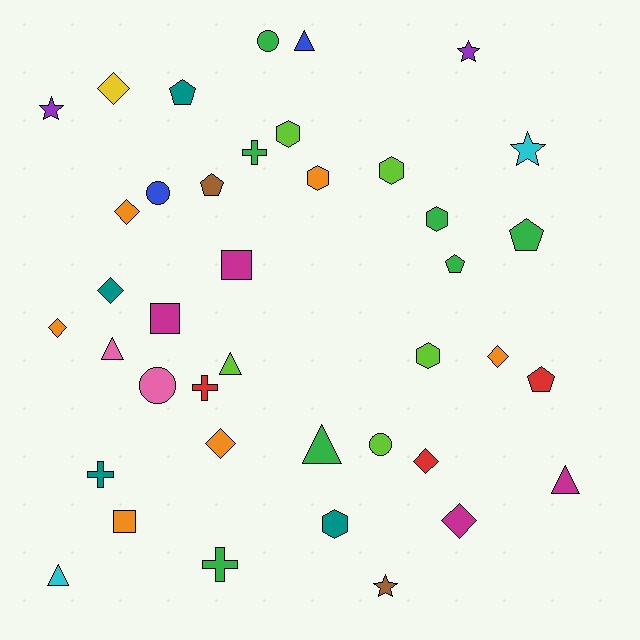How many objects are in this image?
There are 40 objects.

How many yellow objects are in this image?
There is 1 yellow object.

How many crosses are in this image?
There are 4 crosses.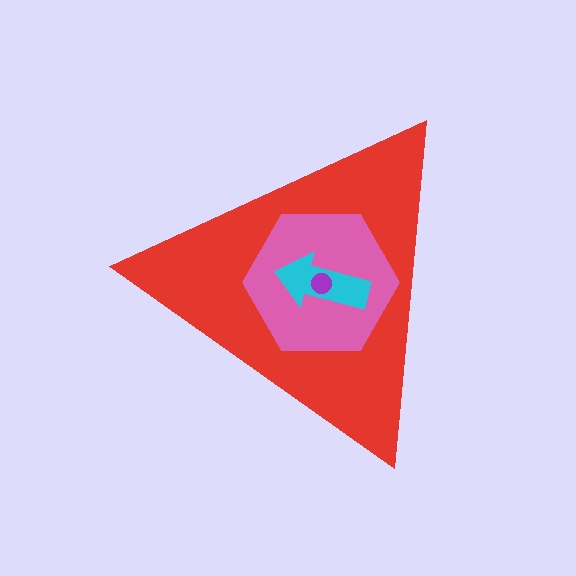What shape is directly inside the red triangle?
The pink hexagon.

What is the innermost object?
The purple circle.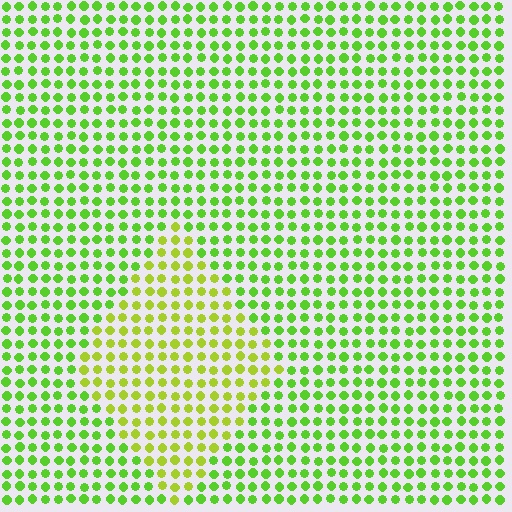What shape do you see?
I see a diamond.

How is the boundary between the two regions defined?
The boundary is defined purely by a slight shift in hue (about 28 degrees). Spacing, size, and orientation are identical on both sides.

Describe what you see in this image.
The image is filled with small lime elements in a uniform arrangement. A diamond-shaped region is visible where the elements are tinted to a slightly different hue, forming a subtle color boundary.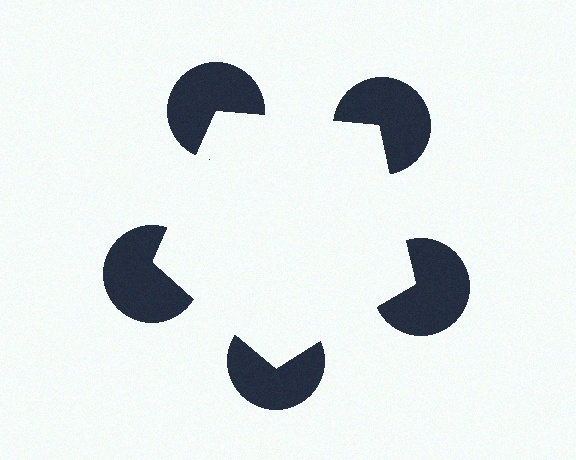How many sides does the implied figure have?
5 sides.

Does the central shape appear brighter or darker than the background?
It typically appears slightly brighter than the background, even though no actual brightness change is drawn.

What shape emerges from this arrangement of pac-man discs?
An illusory pentagon — its edges are inferred from the aligned wedge cuts in the pac-man discs, not physically drawn.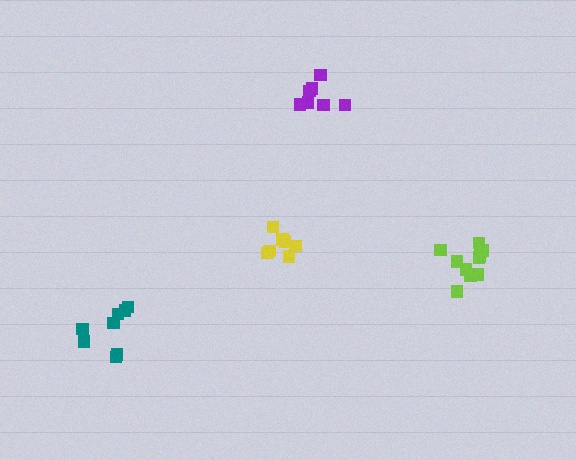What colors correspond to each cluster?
The clusters are colored: teal, purple, yellow, lime.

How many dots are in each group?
Group 1: 8 dots, Group 2: 7 dots, Group 3: 7 dots, Group 4: 11 dots (33 total).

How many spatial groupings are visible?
There are 4 spatial groupings.